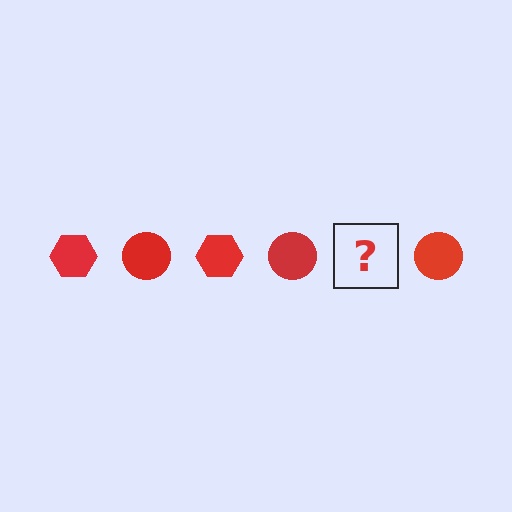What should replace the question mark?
The question mark should be replaced with a red hexagon.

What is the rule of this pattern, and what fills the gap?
The rule is that the pattern cycles through hexagon, circle shapes in red. The gap should be filled with a red hexagon.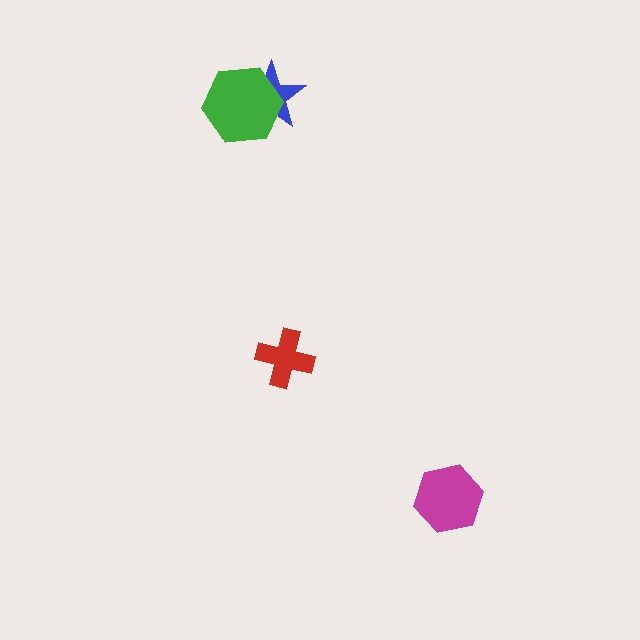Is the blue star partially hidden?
Yes, it is partially covered by another shape.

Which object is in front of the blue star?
The green hexagon is in front of the blue star.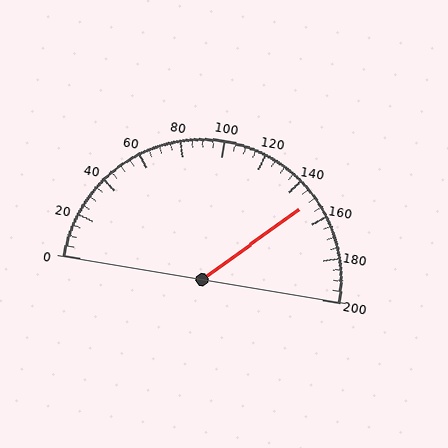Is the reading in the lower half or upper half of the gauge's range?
The reading is in the upper half of the range (0 to 200).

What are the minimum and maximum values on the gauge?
The gauge ranges from 0 to 200.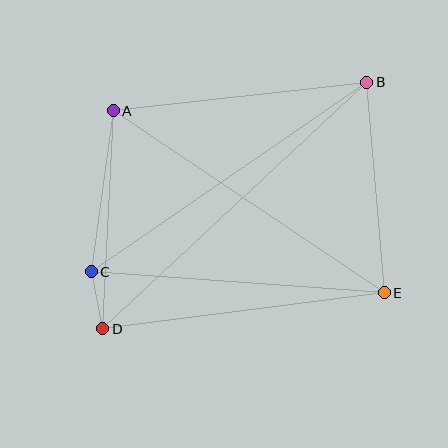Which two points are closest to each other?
Points C and D are closest to each other.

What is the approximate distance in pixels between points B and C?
The distance between B and C is approximately 334 pixels.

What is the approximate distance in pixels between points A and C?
The distance between A and C is approximately 163 pixels.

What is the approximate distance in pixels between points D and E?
The distance between D and E is approximately 284 pixels.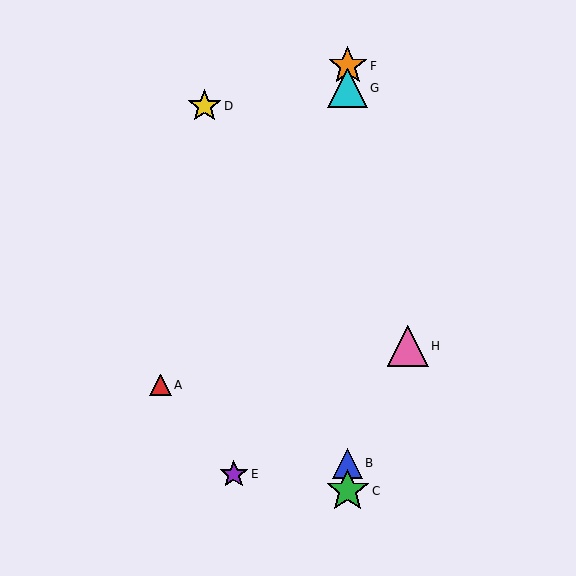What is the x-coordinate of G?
Object G is at x≈348.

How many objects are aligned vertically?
4 objects (B, C, F, G) are aligned vertically.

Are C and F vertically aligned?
Yes, both are at x≈348.